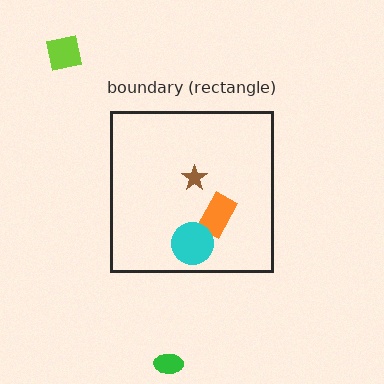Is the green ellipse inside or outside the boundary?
Outside.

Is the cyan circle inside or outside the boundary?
Inside.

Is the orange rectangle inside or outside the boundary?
Inside.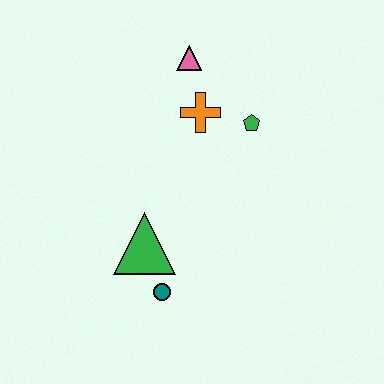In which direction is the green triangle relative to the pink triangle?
The green triangle is below the pink triangle.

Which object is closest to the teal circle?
The green triangle is closest to the teal circle.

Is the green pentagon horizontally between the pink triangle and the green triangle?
No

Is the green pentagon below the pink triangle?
Yes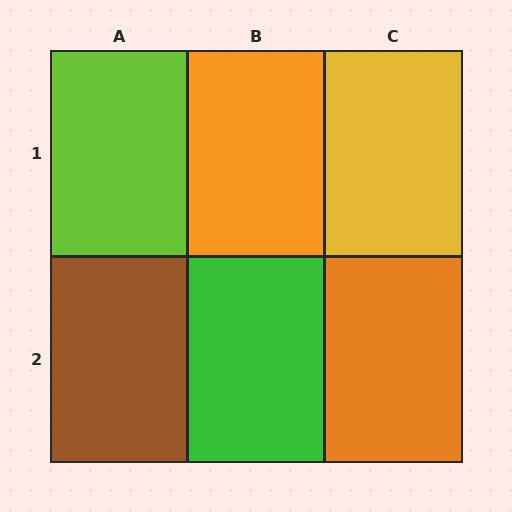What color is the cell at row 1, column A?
Lime.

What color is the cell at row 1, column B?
Orange.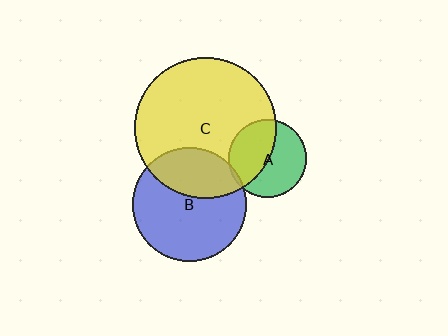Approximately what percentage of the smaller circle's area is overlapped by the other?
Approximately 5%.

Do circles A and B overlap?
Yes.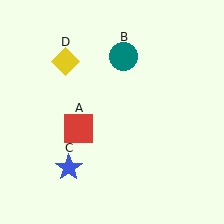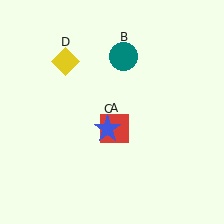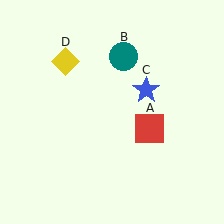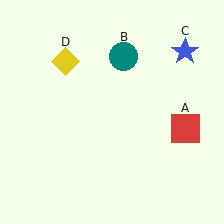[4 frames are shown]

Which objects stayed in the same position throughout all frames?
Teal circle (object B) and yellow diamond (object D) remained stationary.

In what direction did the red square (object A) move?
The red square (object A) moved right.